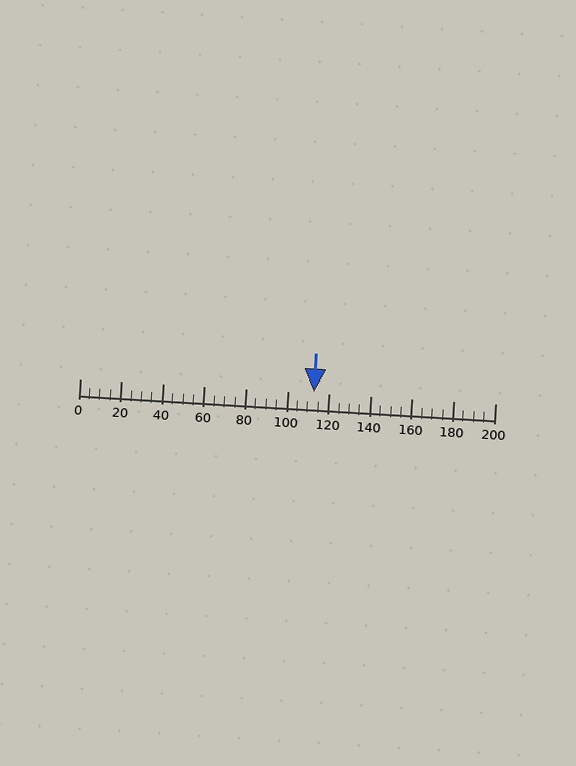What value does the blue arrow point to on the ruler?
The blue arrow points to approximately 113.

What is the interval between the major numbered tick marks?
The major tick marks are spaced 20 units apart.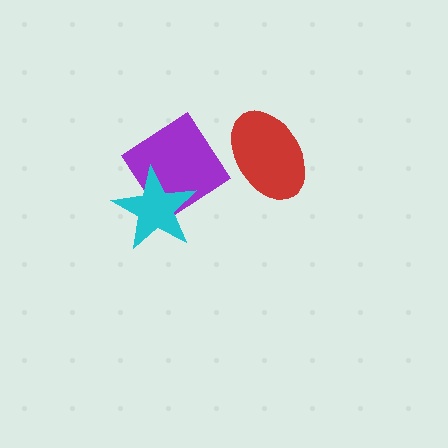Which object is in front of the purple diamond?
The cyan star is in front of the purple diamond.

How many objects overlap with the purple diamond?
1 object overlaps with the purple diamond.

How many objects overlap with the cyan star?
1 object overlaps with the cyan star.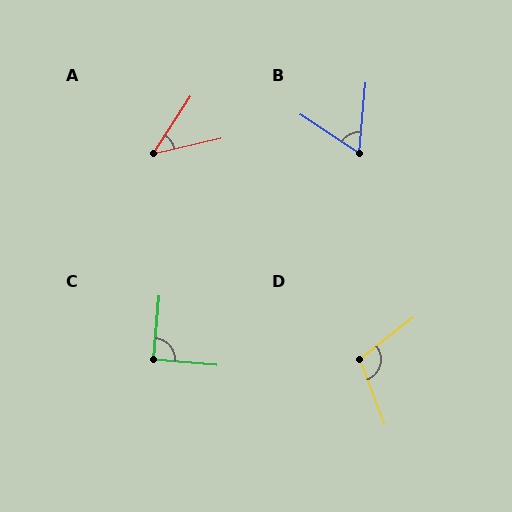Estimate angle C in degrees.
Approximately 90 degrees.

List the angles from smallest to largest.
A (44°), B (62°), C (90°), D (107°).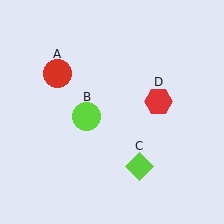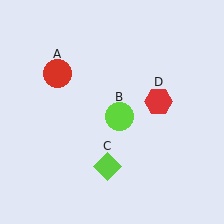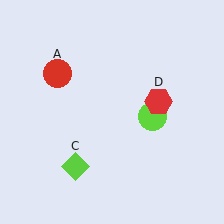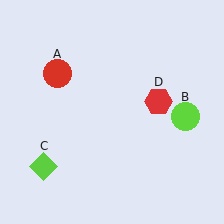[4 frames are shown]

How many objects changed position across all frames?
2 objects changed position: lime circle (object B), lime diamond (object C).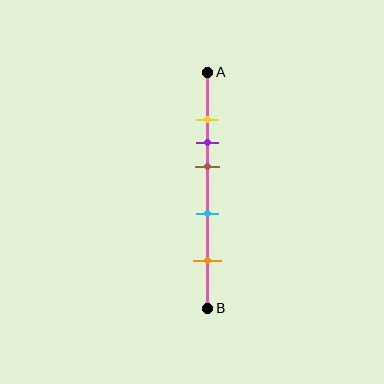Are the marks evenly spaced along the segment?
No, the marks are not evenly spaced.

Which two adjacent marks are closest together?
The yellow and purple marks are the closest adjacent pair.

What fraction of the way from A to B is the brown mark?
The brown mark is approximately 40% (0.4) of the way from A to B.